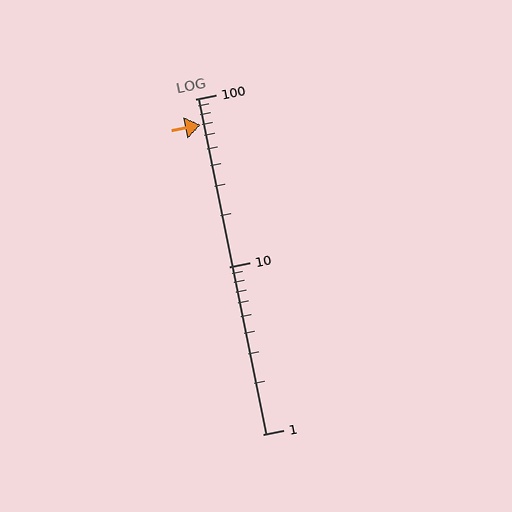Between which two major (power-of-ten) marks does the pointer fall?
The pointer is between 10 and 100.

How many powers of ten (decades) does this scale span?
The scale spans 2 decades, from 1 to 100.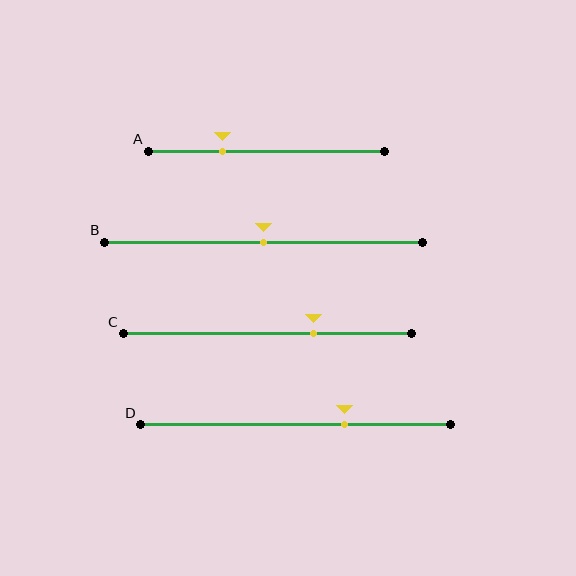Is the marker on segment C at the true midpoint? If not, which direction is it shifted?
No, the marker on segment C is shifted to the right by about 16% of the segment length.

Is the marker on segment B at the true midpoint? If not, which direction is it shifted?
Yes, the marker on segment B is at the true midpoint.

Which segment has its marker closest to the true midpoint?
Segment B has its marker closest to the true midpoint.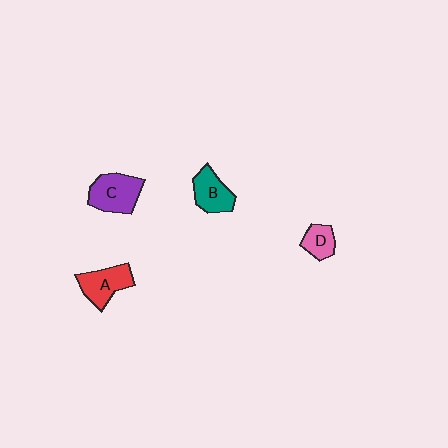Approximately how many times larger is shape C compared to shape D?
Approximately 1.9 times.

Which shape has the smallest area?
Shape D (pink).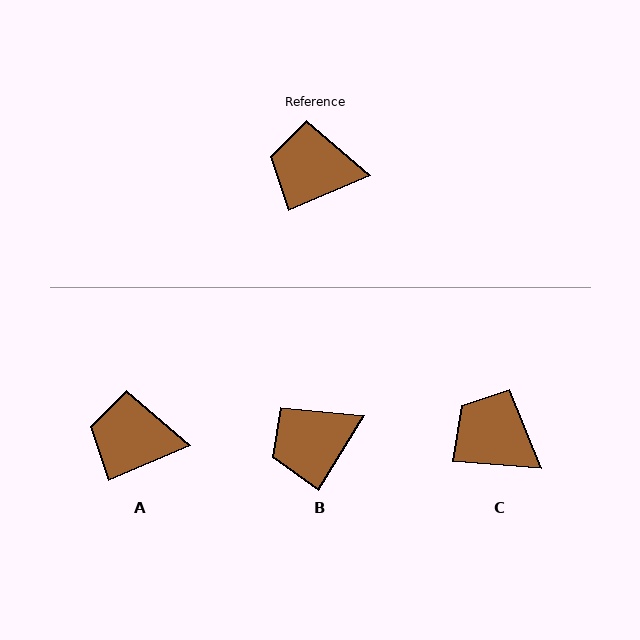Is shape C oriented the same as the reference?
No, it is off by about 27 degrees.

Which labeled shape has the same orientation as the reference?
A.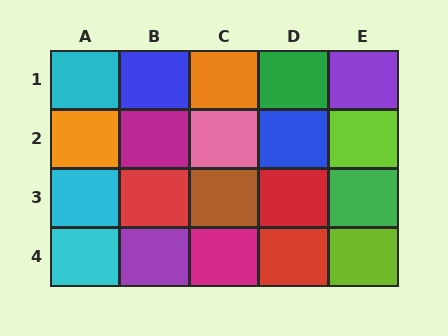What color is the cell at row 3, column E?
Green.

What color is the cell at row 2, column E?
Lime.